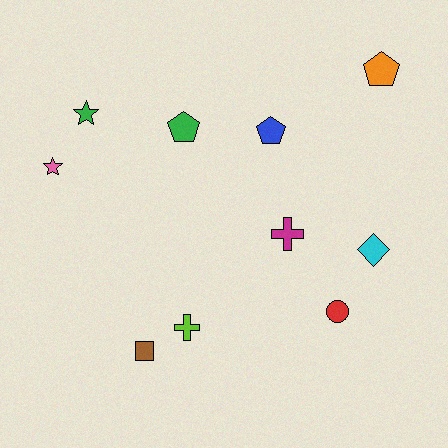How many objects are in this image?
There are 10 objects.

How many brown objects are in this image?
There is 1 brown object.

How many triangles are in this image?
There are no triangles.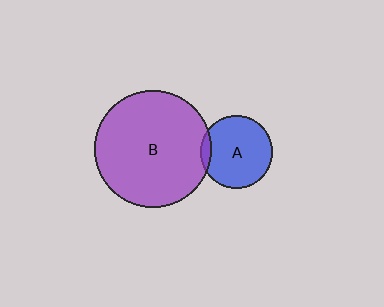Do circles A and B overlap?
Yes.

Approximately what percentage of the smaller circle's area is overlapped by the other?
Approximately 10%.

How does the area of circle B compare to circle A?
Approximately 2.6 times.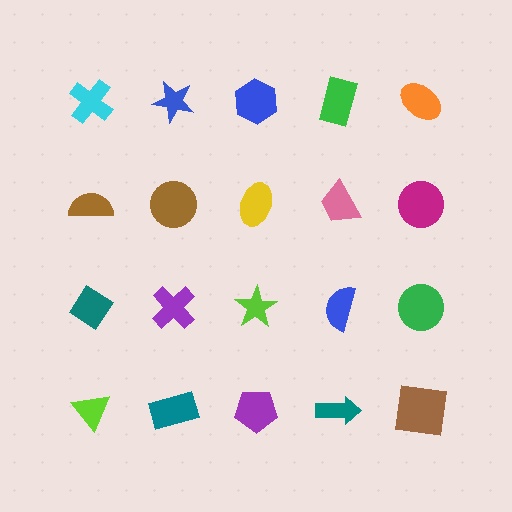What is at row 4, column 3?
A purple pentagon.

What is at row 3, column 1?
A teal diamond.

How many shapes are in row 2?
5 shapes.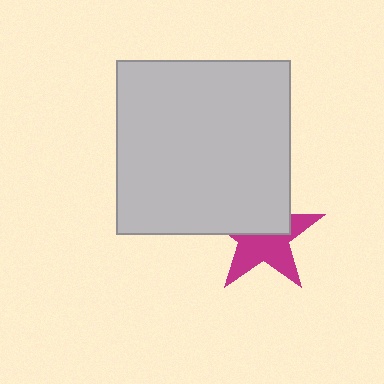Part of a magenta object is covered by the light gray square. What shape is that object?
It is a star.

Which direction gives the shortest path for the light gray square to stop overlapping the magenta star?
Moving up gives the shortest separation.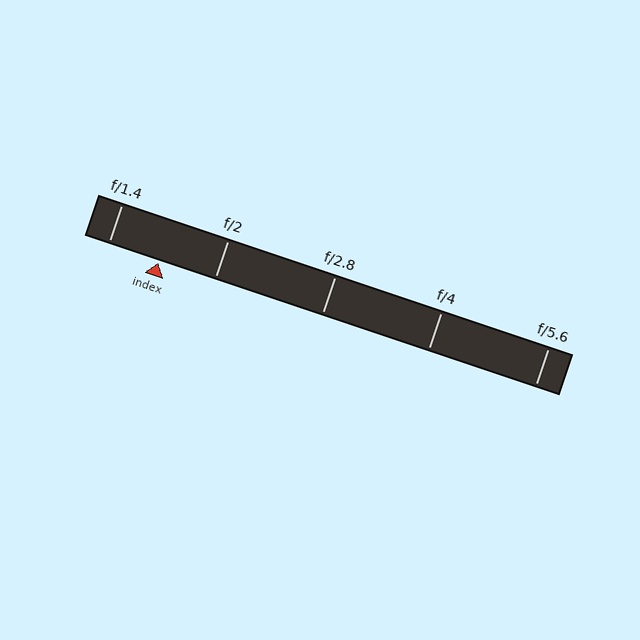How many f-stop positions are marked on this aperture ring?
There are 5 f-stop positions marked.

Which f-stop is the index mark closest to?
The index mark is closest to f/1.4.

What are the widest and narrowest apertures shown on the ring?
The widest aperture shown is f/1.4 and the narrowest is f/5.6.